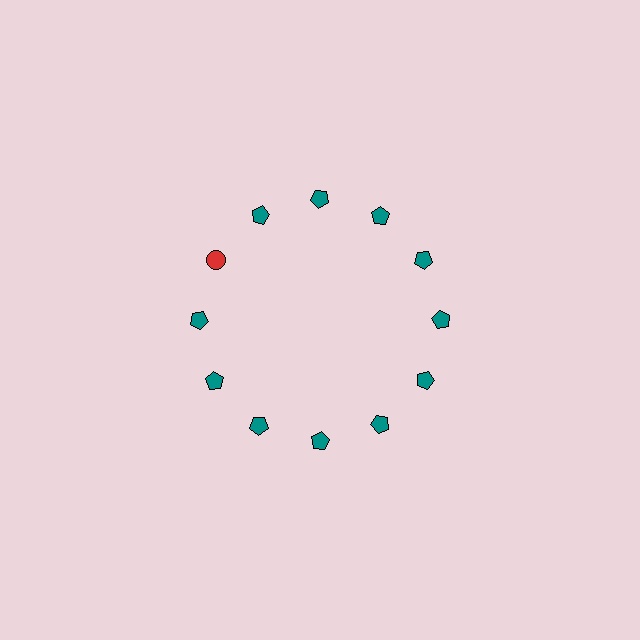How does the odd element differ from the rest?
It differs in both color (red instead of teal) and shape (circle instead of pentagon).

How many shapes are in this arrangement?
There are 12 shapes arranged in a ring pattern.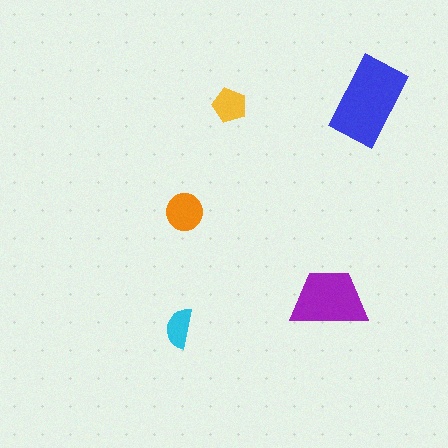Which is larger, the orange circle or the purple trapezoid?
The purple trapezoid.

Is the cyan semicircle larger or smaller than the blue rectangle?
Smaller.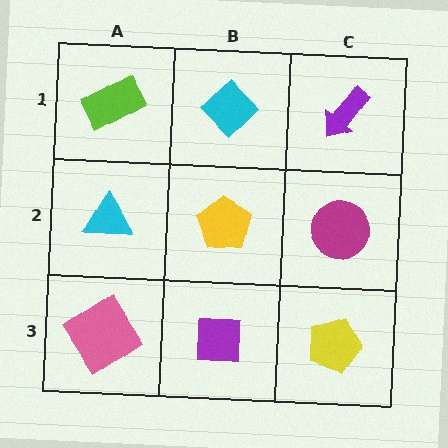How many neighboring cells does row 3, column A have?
2.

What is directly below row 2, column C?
A yellow pentagon.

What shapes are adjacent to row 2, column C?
A purple arrow (row 1, column C), a yellow pentagon (row 3, column C), a yellow pentagon (row 2, column B).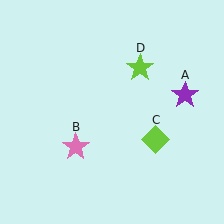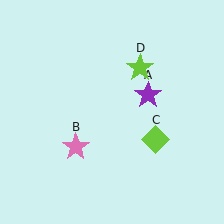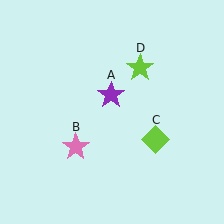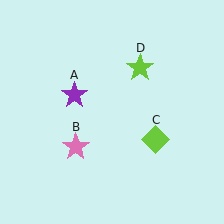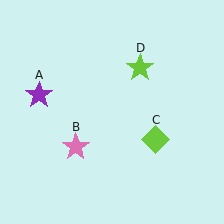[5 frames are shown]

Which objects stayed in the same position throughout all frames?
Pink star (object B) and lime diamond (object C) and lime star (object D) remained stationary.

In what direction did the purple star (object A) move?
The purple star (object A) moved left.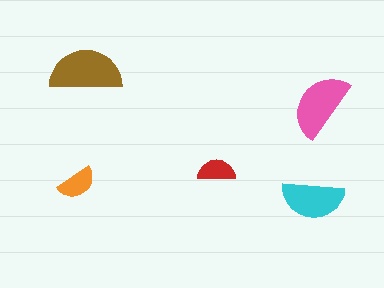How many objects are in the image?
There are 5 objects in the image.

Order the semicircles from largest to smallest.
the brown one, the pink one, the cyan one, the orange one, the red one.